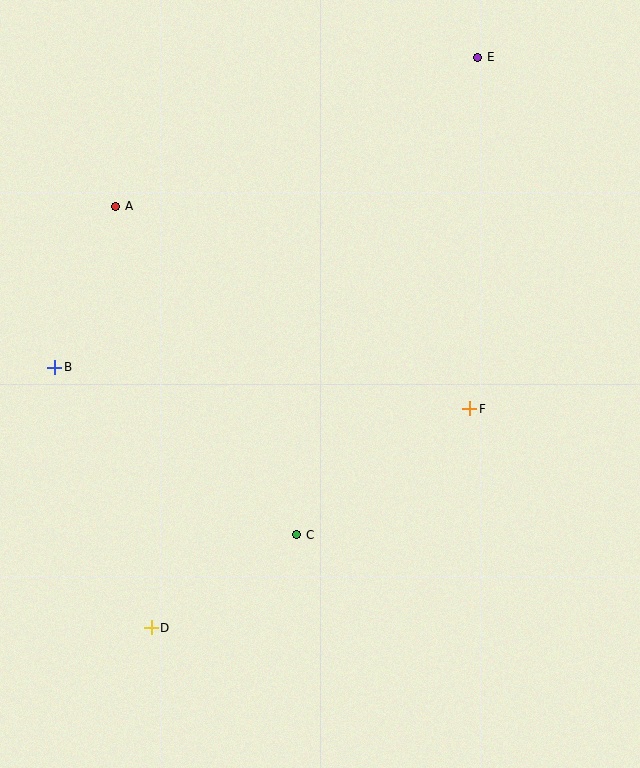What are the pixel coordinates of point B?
Point B is at (55, 367).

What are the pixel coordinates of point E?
Point E is at (478, 57).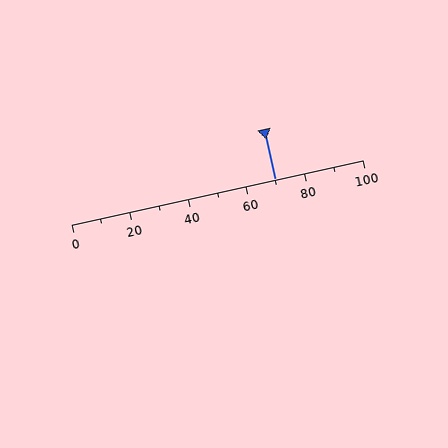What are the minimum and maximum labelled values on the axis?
The axis runs from 0 to 100.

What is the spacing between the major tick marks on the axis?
The major ticks are spaced 20 apart.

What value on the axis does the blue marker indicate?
The marker indicates approximately 70.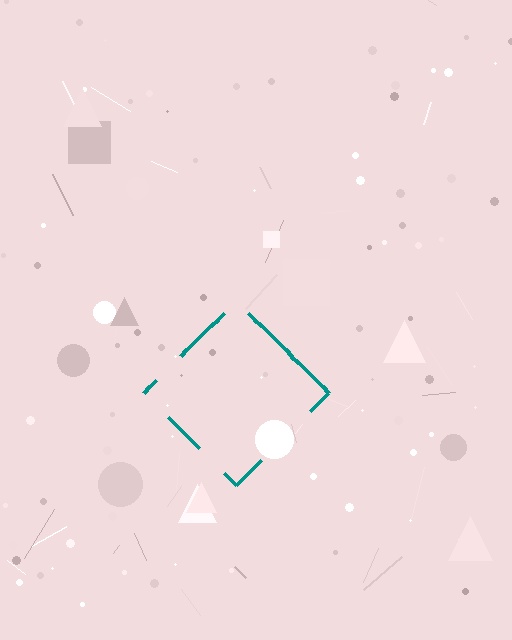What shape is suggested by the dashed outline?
The dashed outline suggests a diamond.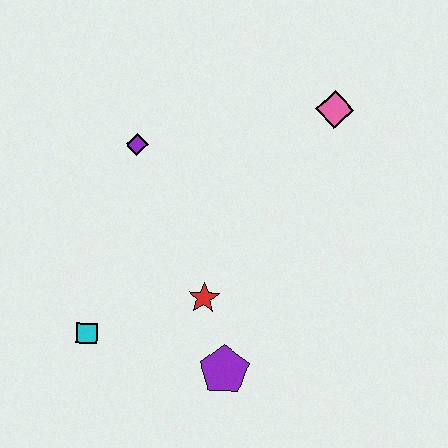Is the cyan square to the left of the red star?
Yes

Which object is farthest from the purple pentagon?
The pink diamond is farthest from the purple pentagon.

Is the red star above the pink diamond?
No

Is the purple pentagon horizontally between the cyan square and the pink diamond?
Yes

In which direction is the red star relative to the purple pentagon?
The red star is above the purple pentagon.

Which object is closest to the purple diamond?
The red star is closest to the purple diamond.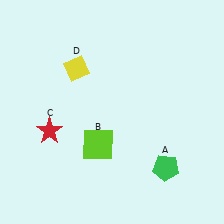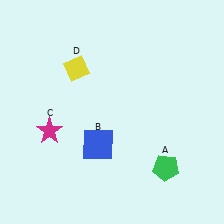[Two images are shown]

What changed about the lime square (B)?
In Image 1, B is lime. In Image 2, it changed to blue.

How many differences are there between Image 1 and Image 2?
There are 2 differences between the two images.